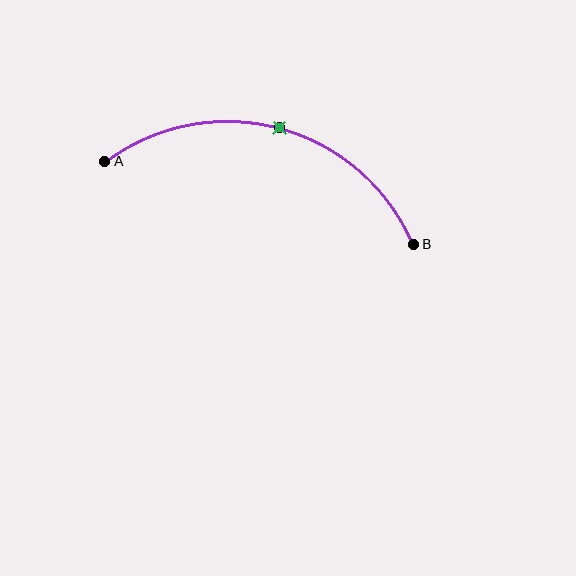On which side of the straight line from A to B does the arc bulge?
The arc bulges above the straight line connecting A and B.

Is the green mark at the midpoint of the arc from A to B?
Yes. The green mark lies on the arc at equal arc-length from both A and B — it is the arc midpoint.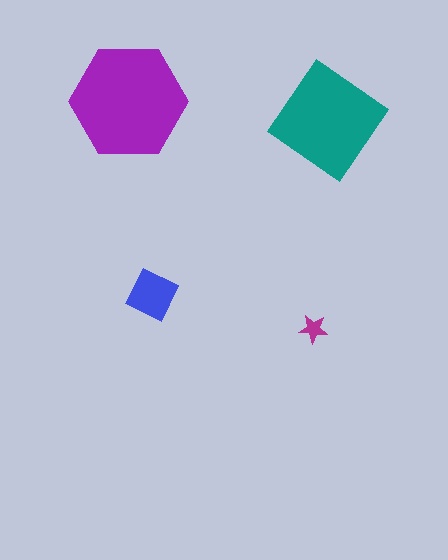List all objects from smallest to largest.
The magenta star, the blue diamond, the teal diamond, the purple hexagon.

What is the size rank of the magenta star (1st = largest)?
4th.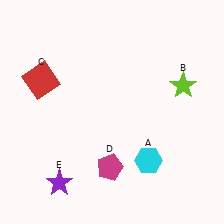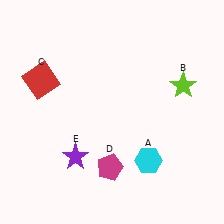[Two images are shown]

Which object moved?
The purple star (E) moved up.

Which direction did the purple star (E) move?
The purple star (E) moved up.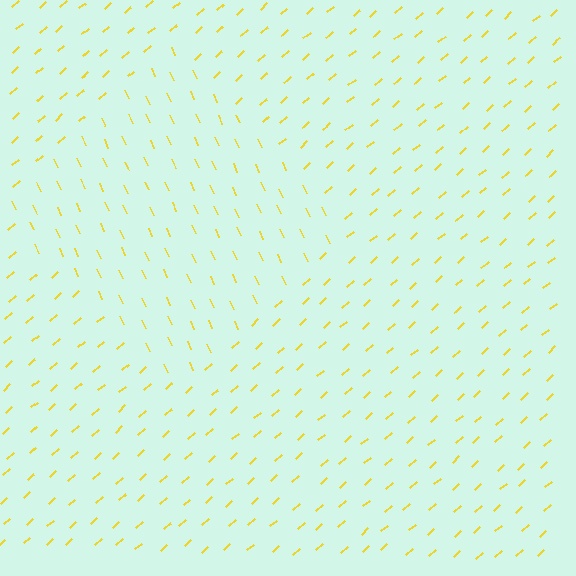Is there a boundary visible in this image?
Yes, there is a texture boundary formed by a change in line orientation.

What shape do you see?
I see a diamond.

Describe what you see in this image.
The image is filled with small yellow line segments. A diamond region in the image has lines oriented differently from the surrounding lines, creating a visible texture boundary.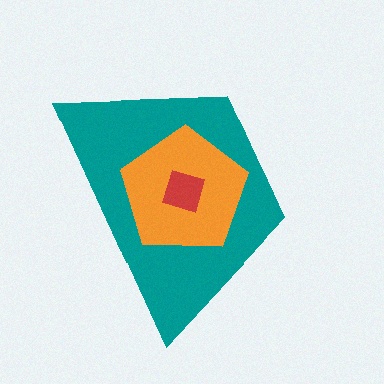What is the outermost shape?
The teal trapezoid.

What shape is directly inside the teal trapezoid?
The orange pentagon.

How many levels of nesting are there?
3.